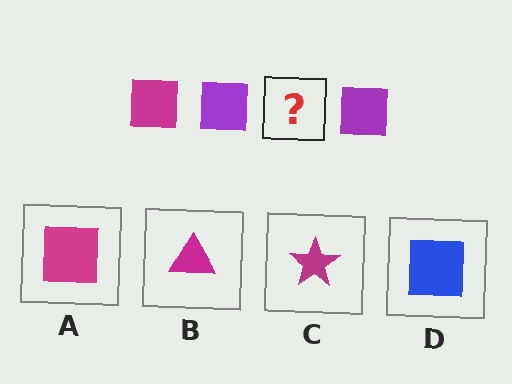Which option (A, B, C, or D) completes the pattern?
A.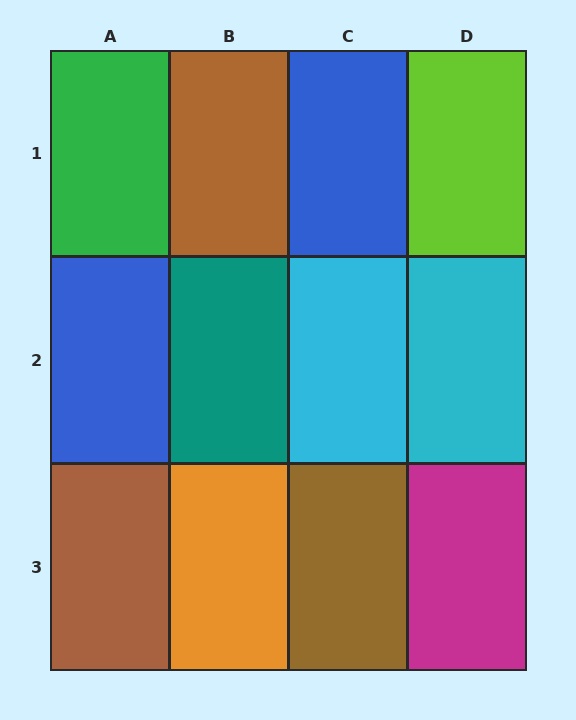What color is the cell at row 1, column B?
Brown.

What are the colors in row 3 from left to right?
Brown, orange, brown, magenta.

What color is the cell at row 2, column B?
Teal.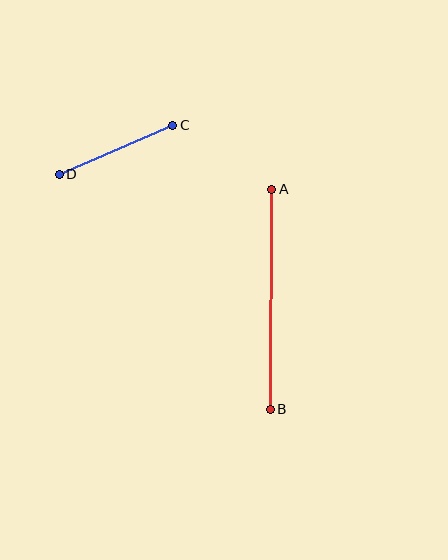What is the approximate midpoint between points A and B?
The midpoint is at approximately (271, 299) pixels.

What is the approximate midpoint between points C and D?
The midpoint is at approximately (116, 150) pixels.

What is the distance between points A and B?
The distance is approximately 220 pixels.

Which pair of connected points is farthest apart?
Points A and B are farthest apart.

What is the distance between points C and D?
The distance is approximately 123 pixels.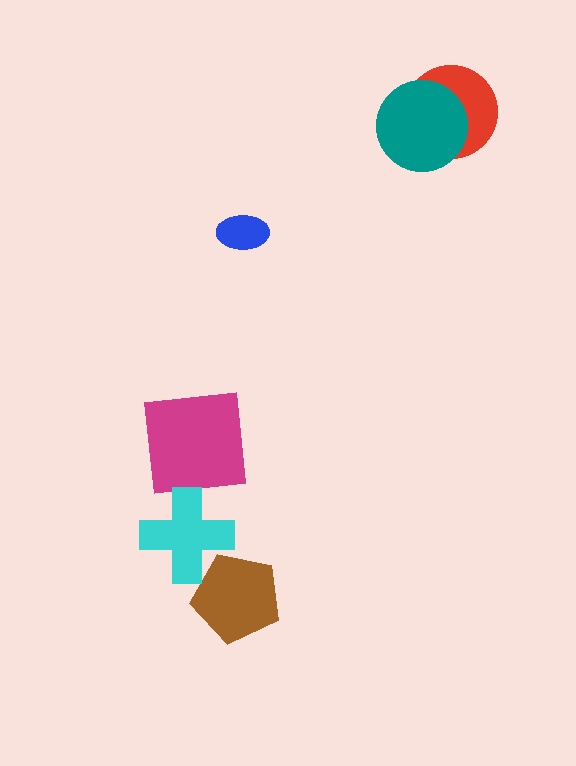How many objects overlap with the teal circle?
1 object overlaps with the teal circle.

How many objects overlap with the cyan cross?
1 object overlaps with the cyan cross.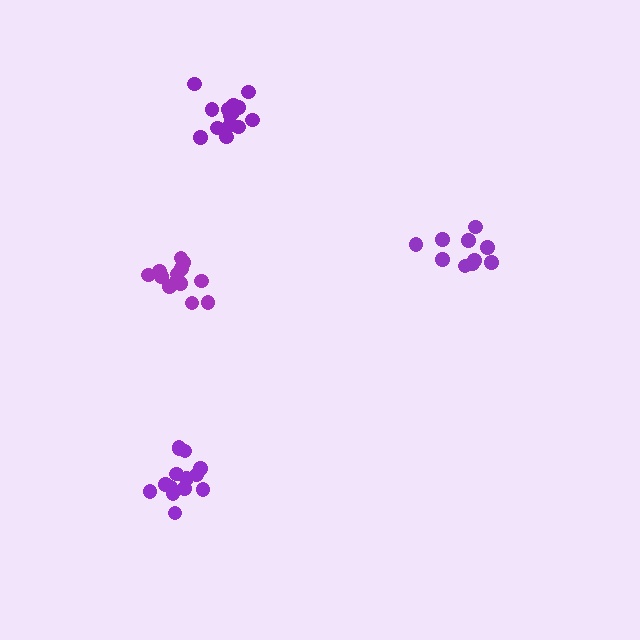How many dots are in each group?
Group 1: 10 dots, Group 2: 15 dots, Group 3: 13 dots, Group 4: 14 dots (52 total).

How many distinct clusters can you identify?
There are 4 distinct clusters.